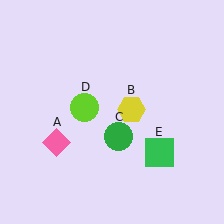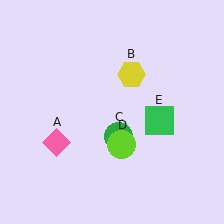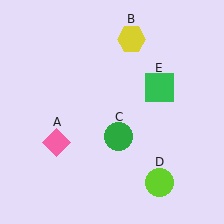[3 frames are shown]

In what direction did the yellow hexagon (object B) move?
The yellow hexagon (object B) moved up.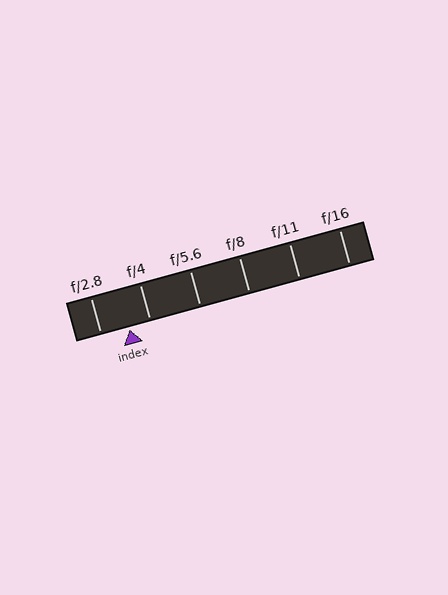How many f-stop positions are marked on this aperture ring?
There are 6 f-stop positions marked.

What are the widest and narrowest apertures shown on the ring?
The widest aperture shown is f/2.8 and the narrowest is f/16.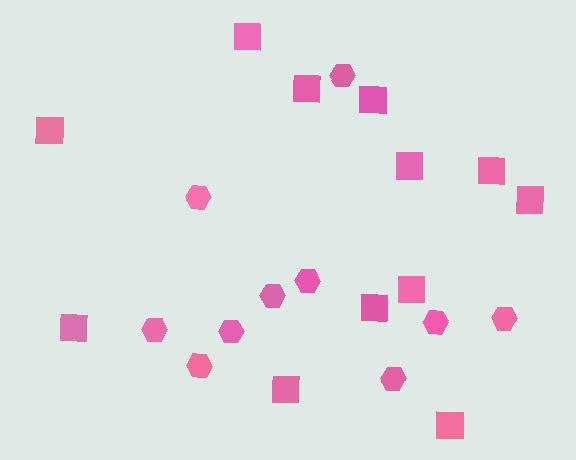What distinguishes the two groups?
There are 2 groups: one group of hexagons (10) and one group of squares (12).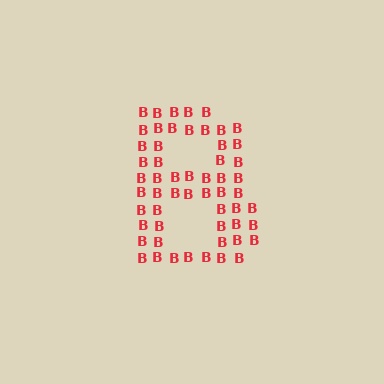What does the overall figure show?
The overall figure shows the letter B.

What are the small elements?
The small elements are letter B's.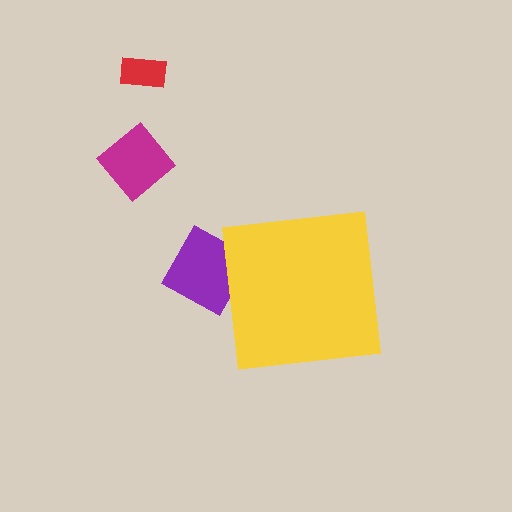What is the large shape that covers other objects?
A yellow square.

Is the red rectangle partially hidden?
No, the red rectangle is fully visible.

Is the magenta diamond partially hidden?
No, the magenta diamond is fully visible.